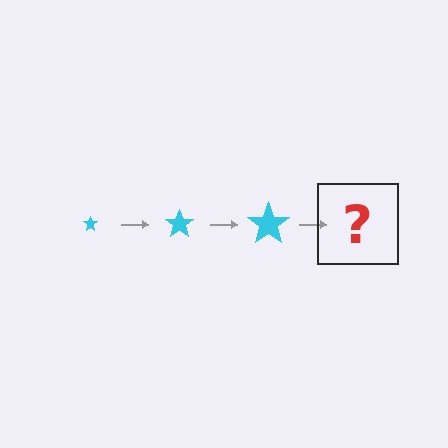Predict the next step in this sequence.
The next step is a cyan star, larger than the previous one.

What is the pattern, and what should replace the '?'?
The pattern is that the star gets progressively larger each step. The '?' should be a cyan star, larger than the previous one.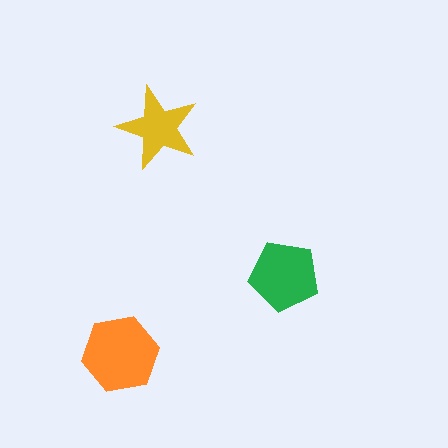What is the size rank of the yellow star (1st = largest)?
3rd.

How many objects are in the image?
There are 3 objects in the image.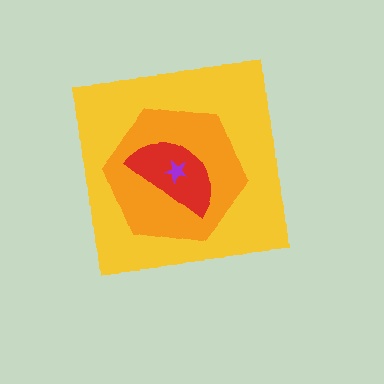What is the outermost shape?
The yellow square.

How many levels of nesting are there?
4.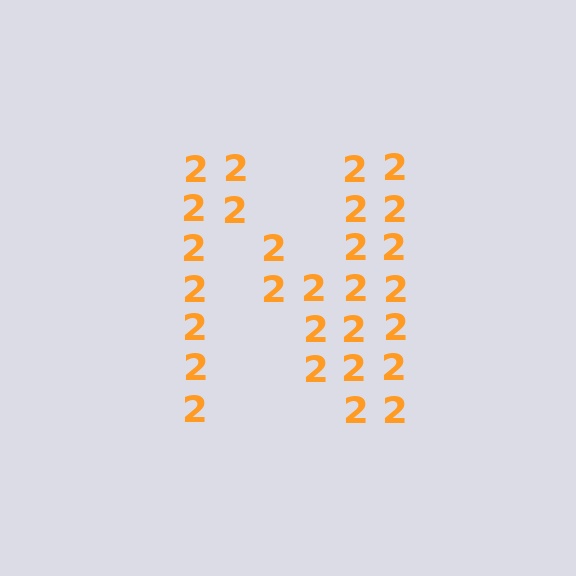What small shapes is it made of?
It is made of small digit 2's.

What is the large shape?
The large shape is the letter N.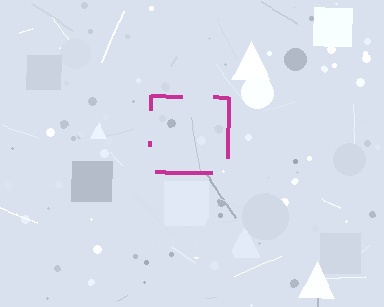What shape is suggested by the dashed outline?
The dashed outline suggests a square.